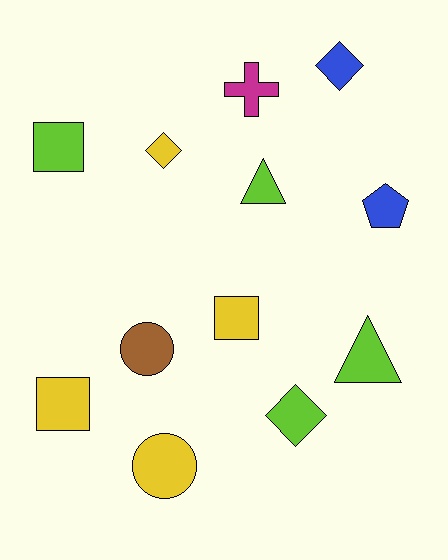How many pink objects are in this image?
There are no pink objects.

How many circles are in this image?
There are 2 circles.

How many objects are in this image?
There are 12 objects.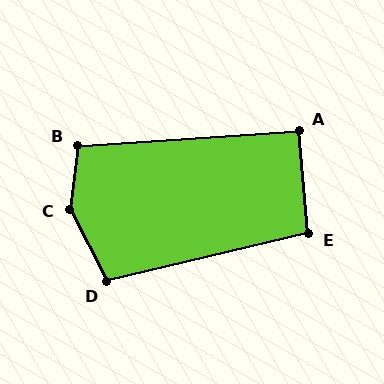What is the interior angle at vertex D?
Approximately 104 degrees (obtuse).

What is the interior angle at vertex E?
Approximately 98 degrees (obtuse).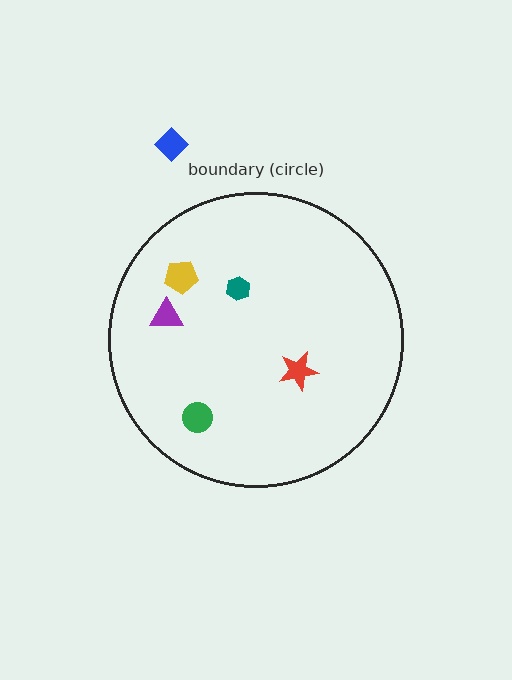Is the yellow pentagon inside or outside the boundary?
Inside.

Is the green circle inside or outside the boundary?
Inside.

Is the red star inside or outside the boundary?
Inside.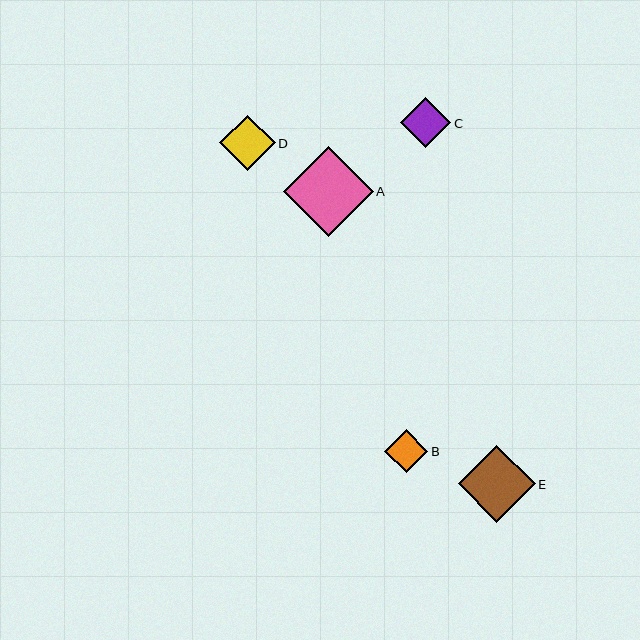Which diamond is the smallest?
Diamond B is the smallest with a size of approximately 43 pixels.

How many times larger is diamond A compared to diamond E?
Diamond A is approximately 1.2 times the size of diamond E.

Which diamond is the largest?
Diamond A is the largest with a size of approximately 89 pixels.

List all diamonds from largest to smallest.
From largest to smallest: A, E, D, C, B.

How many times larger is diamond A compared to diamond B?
Diamond A is approximately 2.1 times the size of diamond B.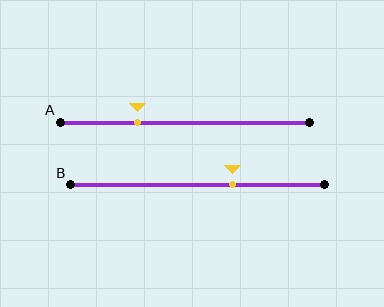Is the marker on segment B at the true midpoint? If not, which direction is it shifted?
No, the marker on segment B is shifted to the right by about 14% of the segment length.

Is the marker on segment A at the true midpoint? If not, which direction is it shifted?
No, the marker on segment A is shifted to the left by about 19% of the segment length.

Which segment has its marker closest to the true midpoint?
Segment B has its marker closest to the true midpoint.